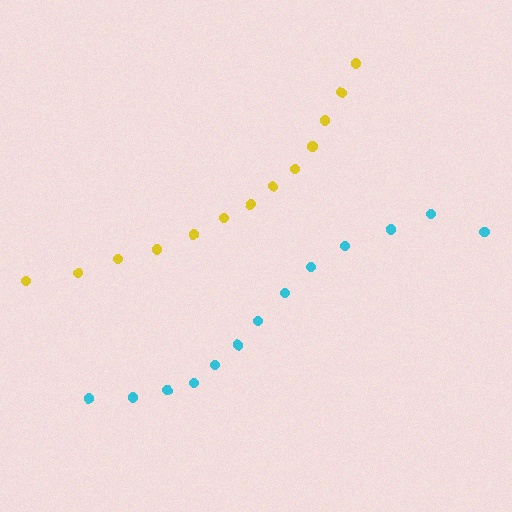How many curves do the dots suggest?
There are 2 distinct paths.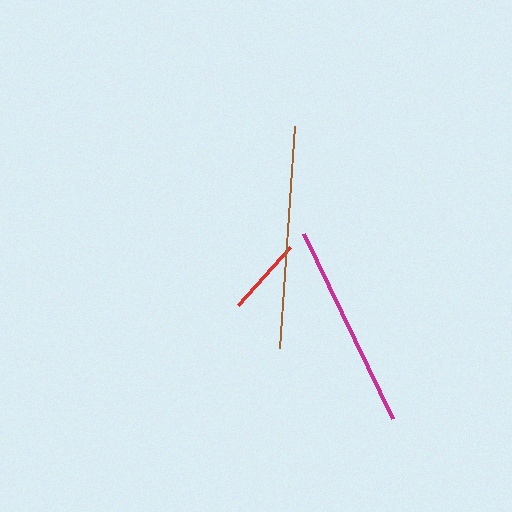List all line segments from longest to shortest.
From longest to shortest: brown, magenta, red.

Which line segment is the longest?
The brown line is the longest at approximately 222 pixels.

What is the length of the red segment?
The red segment is approximately 78 pixels long.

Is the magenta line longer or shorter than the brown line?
The brown line is longer than the magenta line.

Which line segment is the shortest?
The red line is the shortest at approximately 78 pixels.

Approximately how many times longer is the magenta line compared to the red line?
The magenta line is approximately 2.6 times the length of the red line.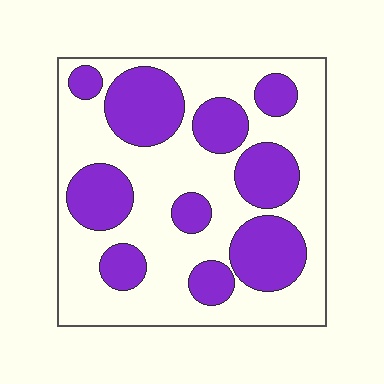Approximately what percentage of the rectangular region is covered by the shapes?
Approximately 35%.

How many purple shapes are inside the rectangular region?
10.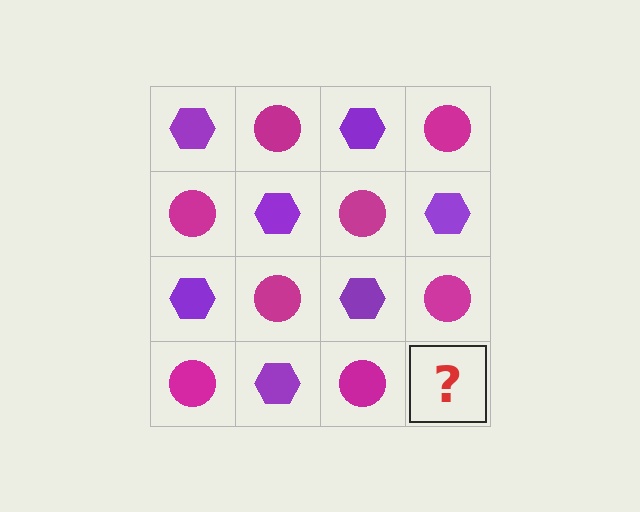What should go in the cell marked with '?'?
The missing cell should contain a purple hexagon.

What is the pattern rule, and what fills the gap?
The rule is that it alternates purple hexagon and magenta circle in a checkerboard pattern. The gap should be filled with a purple hexagon.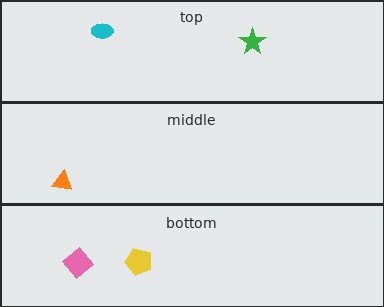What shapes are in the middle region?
The orange triangle.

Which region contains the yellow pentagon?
The bottom region.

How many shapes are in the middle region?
1.